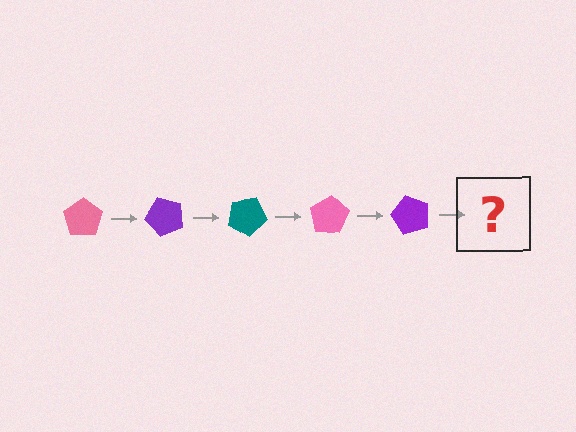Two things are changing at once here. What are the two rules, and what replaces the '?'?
The two rules are that it rotates 50 degrees each step and the color cycles through pink, purple, and teal. The '?' should be a teal pentagon, rotated 250 degrees from the start.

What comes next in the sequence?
The next element should be a teal pentagon, rotated 250 degrees from the start.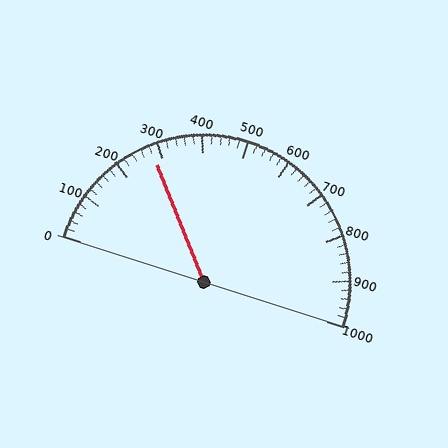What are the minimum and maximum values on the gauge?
The gauge ranges from 0 to 1000.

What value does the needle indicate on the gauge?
The needle indicates approximately 280.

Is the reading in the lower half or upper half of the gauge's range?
The reading is in the lower half of the range (0 to 1000).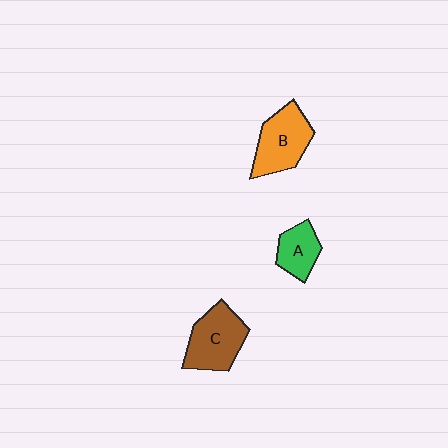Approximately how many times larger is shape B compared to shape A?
Approximately 1.6 times.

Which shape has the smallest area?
Shape A (green).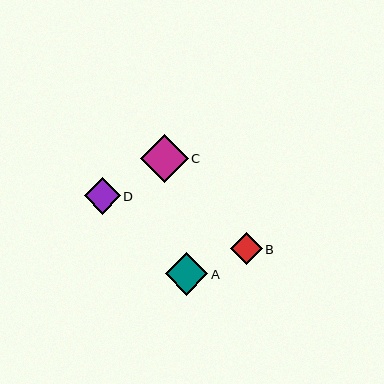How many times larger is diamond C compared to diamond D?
Diamond C is approximately 1.3 times the size of diamond D.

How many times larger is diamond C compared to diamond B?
Diamond C is approximately 1.5 times the size of diamond B.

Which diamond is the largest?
Diamond C is the largest with a size of approximately 48 pixels.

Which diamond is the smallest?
Diamond B is the smallest with a size of approximately 32 pixels.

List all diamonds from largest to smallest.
From largest to smallest: C, A, D, B.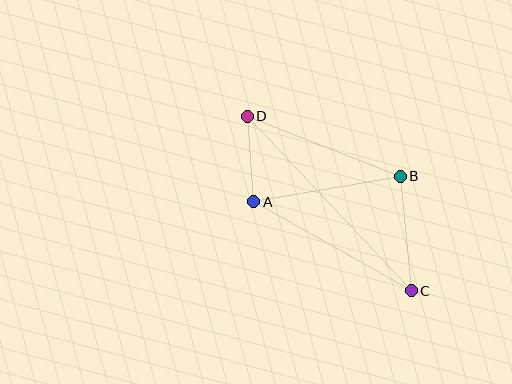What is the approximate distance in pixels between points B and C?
The distance between B and C is approximately 115 pixels.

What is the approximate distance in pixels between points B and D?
The distance between B and D is approximately 164 pixels.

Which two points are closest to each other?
Points A and D are closest to each other.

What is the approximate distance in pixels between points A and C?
The distance between A and C is approximately 181 pixels.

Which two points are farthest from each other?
Points C and D are farthest from each other.